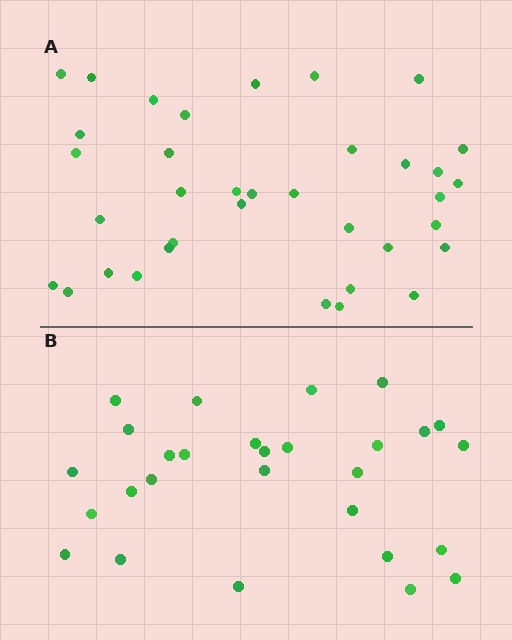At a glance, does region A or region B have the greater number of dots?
Region A (the top region) has more dots.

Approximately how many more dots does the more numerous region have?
Region A has roughly 8 or so more dots than region B.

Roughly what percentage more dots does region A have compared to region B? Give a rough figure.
About 30% more.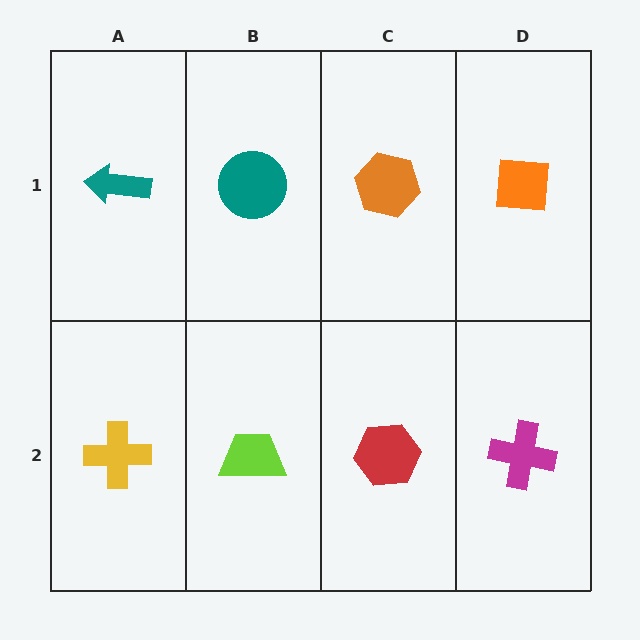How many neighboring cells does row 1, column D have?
2.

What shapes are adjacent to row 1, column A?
A yellow cross (row 2, column A), a teal circle (row 1, column B).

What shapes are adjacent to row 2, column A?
A teal arrow (row 1, column A), a lime trapezoid (row 2, column B).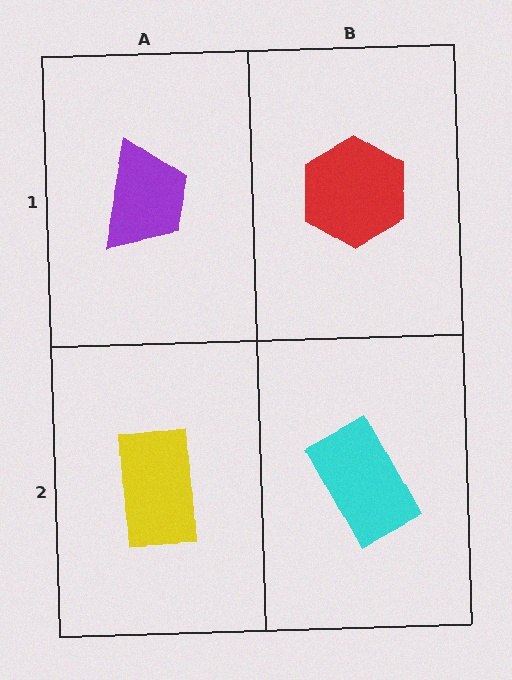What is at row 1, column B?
A red hexagon.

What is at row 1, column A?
A purple trapezoid.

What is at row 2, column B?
A cyan rectangle.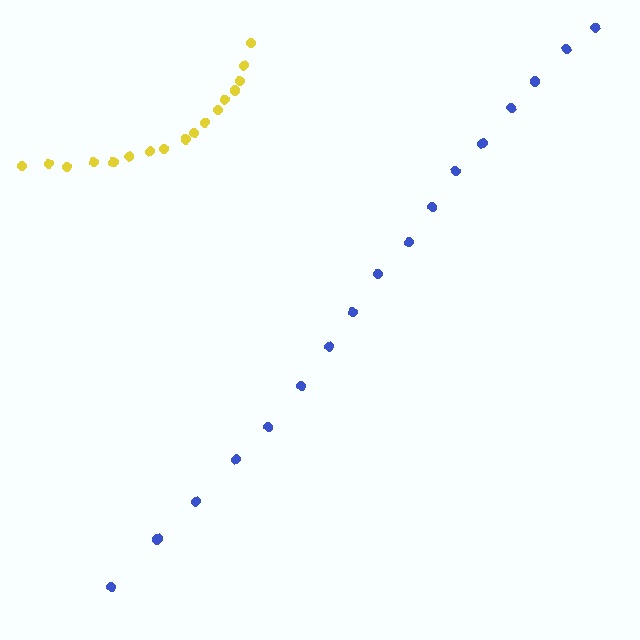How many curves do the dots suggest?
There are 2 distinct paths.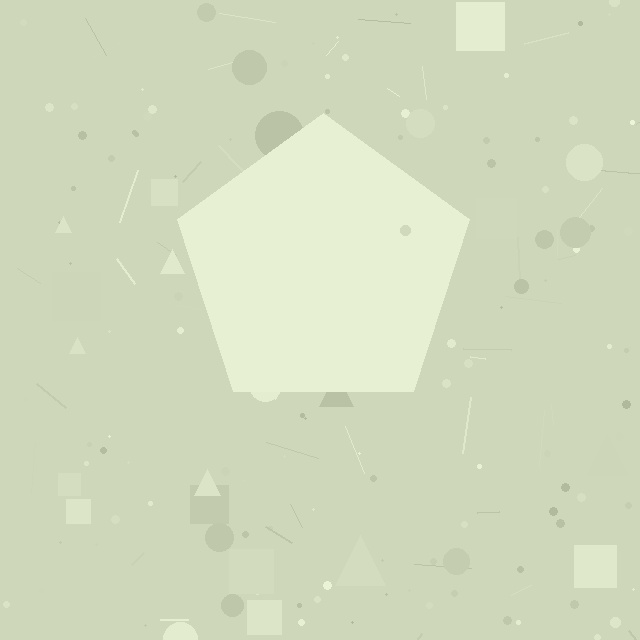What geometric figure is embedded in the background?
A pentagon is embedded in the background.